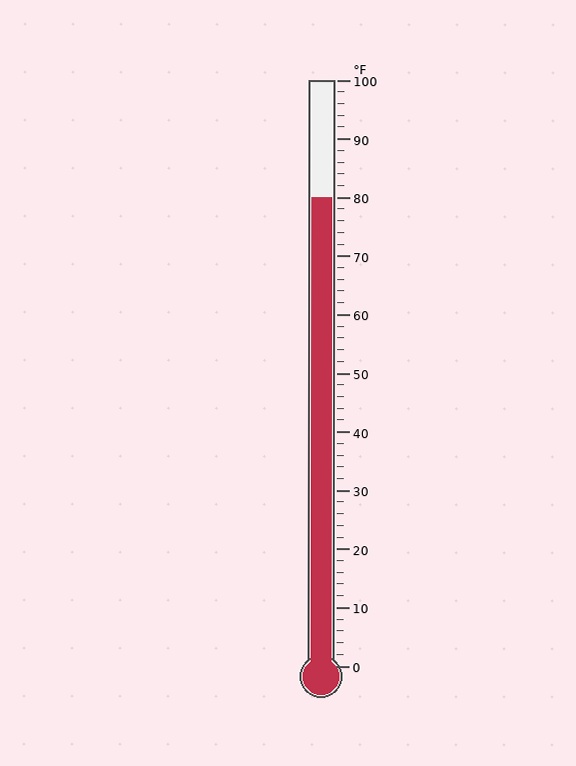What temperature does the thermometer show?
The thermometer shows approximately 80°F.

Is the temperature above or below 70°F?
The temperature is above 70°F.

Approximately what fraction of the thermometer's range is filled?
The thermometer is filled to approximately 80% of its range.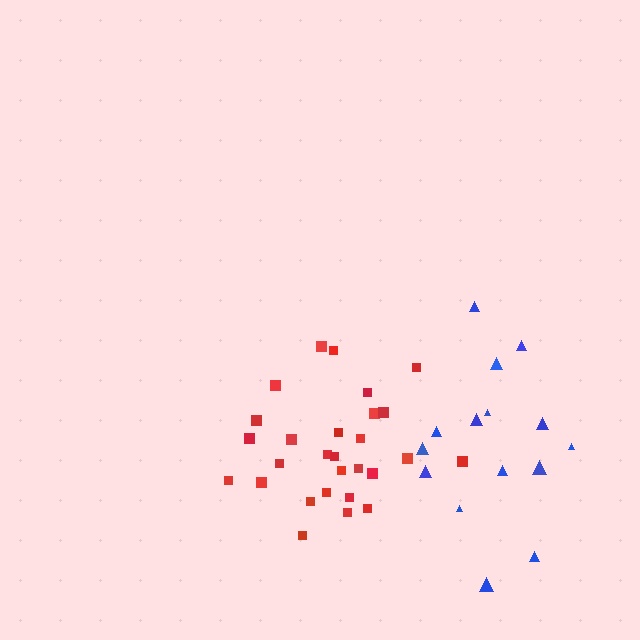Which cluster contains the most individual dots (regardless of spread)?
Red (28).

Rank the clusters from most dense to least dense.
red, blue.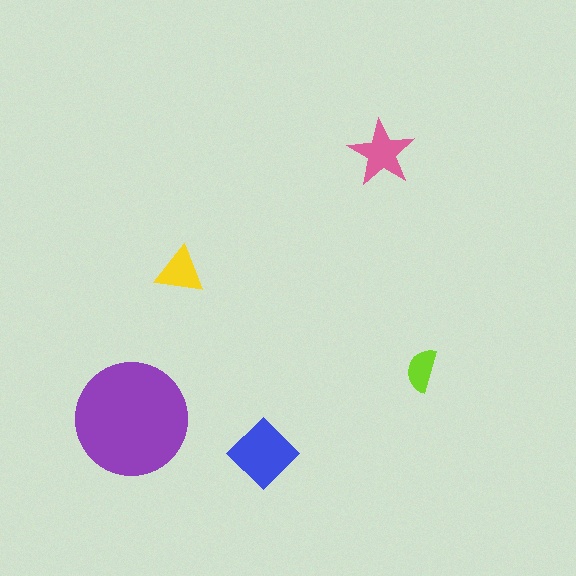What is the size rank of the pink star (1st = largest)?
3rd.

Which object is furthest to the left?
The purple circle is leftmost.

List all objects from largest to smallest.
The purple circle, the blue diamond, the pink star, the yellow triangle, the lime semicircle.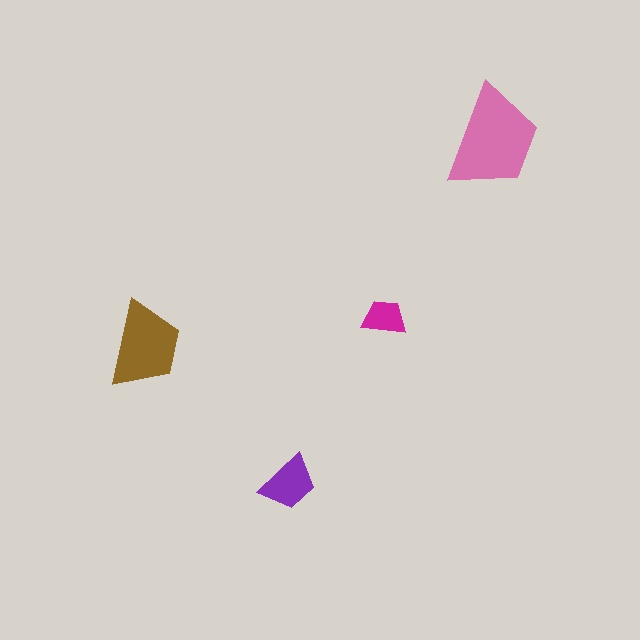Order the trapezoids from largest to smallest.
the pink one, the brown one, the purple one, the magenta one.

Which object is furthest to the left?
The brown trapezoid is leftmost.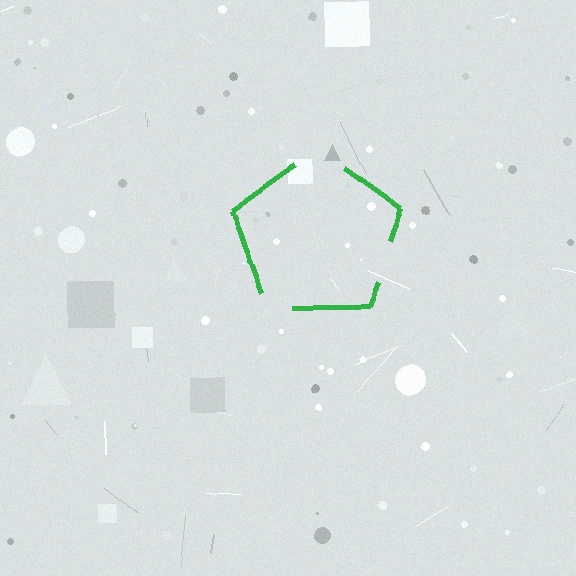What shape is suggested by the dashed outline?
The dashed outline suggests a pentagon.